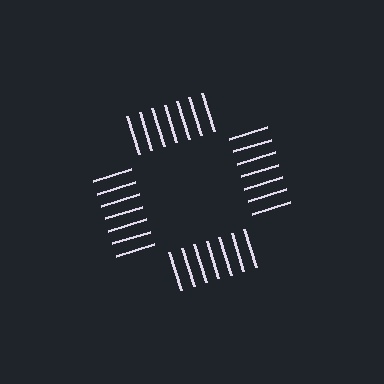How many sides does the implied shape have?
4 sides — the line-ends trace a square.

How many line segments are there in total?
28 — 7 along each of the 4 edges.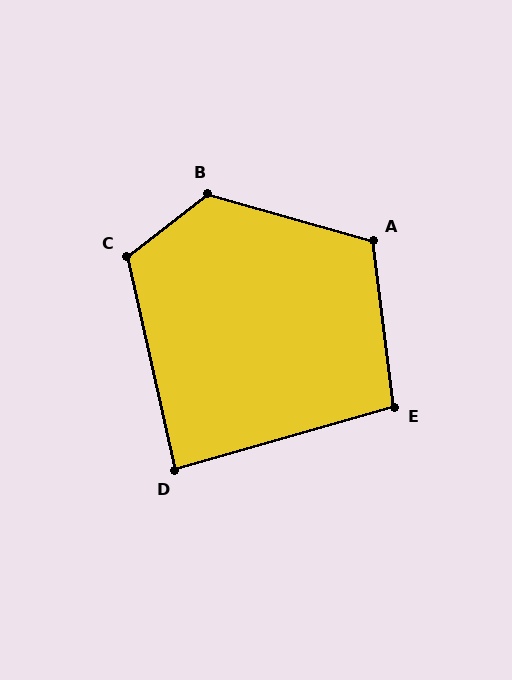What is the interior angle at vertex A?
Approximately 113 degrees (obtuse).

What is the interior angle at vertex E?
Approximately 99 degrees (obtuse).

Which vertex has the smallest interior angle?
D, at approximately 86 degrees.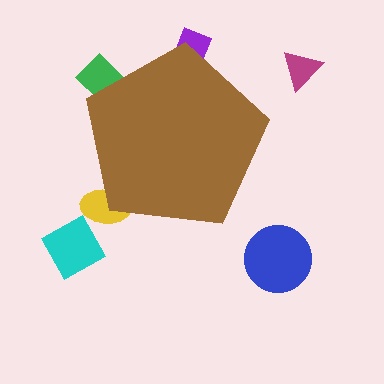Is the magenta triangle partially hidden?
No, the magenta triangle is fully visible.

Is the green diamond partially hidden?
Yes, the green diamond is partially hidden behind the brown pentagon.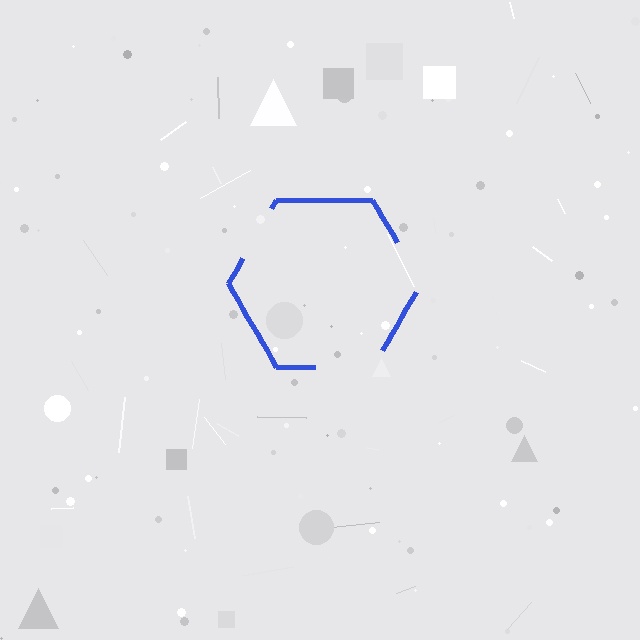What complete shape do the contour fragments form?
The contour fragments form a hexagon.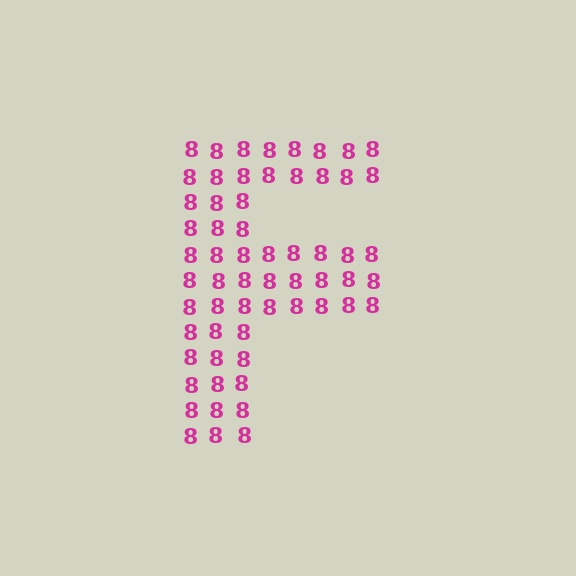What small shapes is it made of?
It is made of small digit 8's.